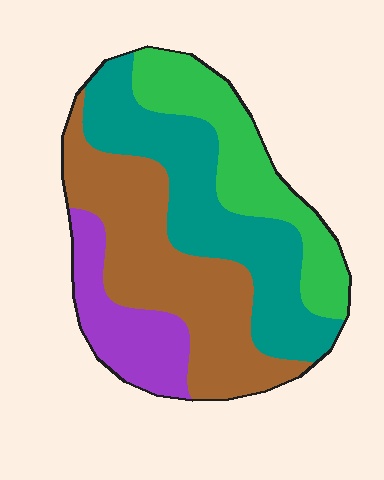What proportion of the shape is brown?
Brown covers around 35% of the shape.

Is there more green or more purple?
Green.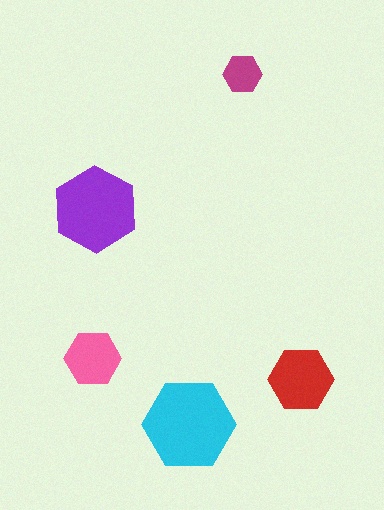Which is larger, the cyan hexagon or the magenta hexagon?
The cyan one.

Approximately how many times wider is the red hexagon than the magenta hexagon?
About 1.5 times wider.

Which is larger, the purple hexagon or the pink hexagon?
The purple one.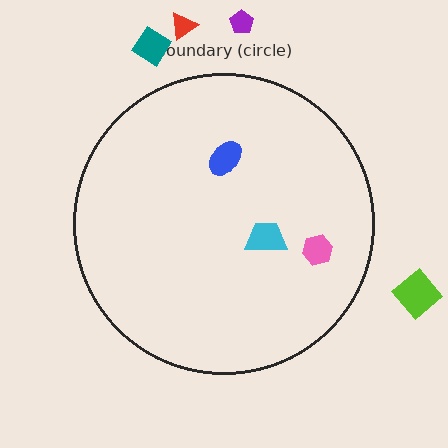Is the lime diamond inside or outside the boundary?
Outside.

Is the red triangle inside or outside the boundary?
Outside.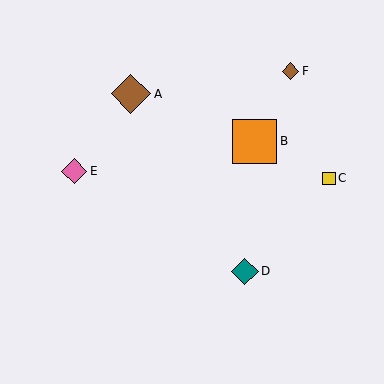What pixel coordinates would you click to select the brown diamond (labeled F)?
Click at (291, 71) to select the brown diamond F.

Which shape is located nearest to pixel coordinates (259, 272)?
The teal diamond (labeled D) at (245, 271) is nearest to that location.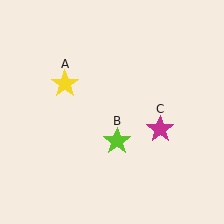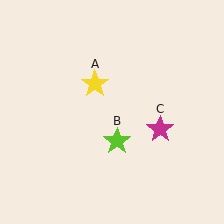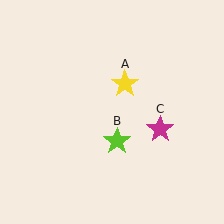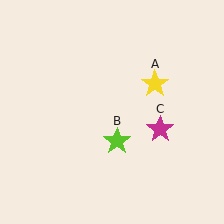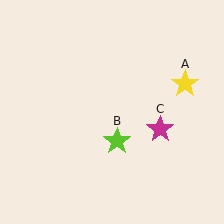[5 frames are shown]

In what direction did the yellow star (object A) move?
The yellow star (object A) moved right.